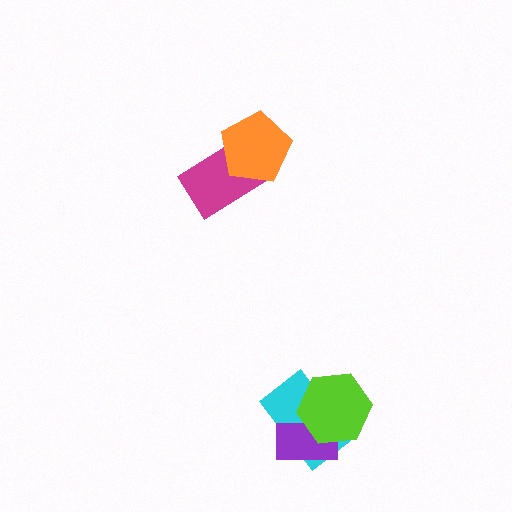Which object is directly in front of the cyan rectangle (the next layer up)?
The purple rectangle is directly in front of the cyan rectangle.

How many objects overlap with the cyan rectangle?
2 objects overlap with the cyan rectangle.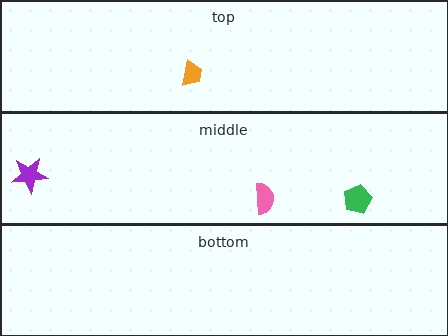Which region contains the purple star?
The middle region.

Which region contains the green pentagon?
The middle region.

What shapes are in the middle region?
The green pentagon, the purple star, the pink semicircle.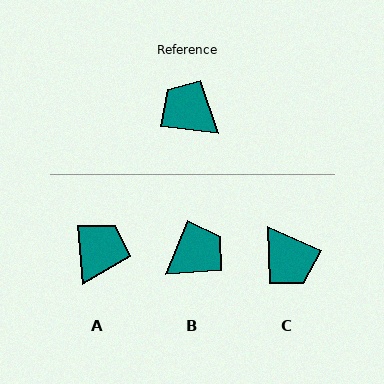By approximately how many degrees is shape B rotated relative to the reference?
Approximately 105 degrees clockwise.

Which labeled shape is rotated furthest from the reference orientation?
C, about 163 degrees away.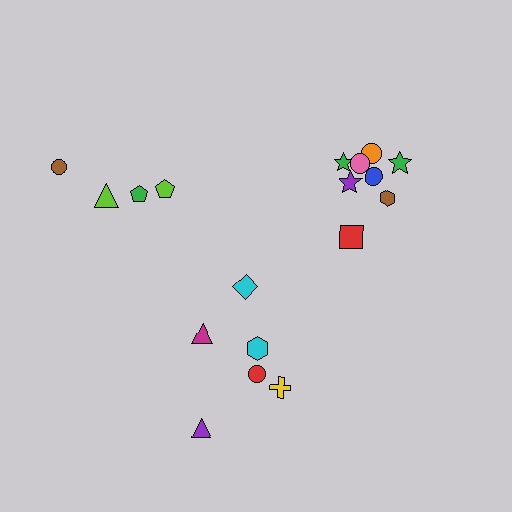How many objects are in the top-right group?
There are 8 objects.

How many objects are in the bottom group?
There are 6 objects.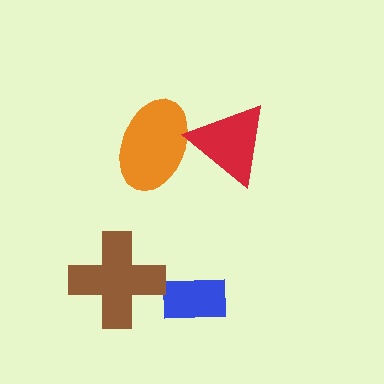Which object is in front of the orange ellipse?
The red triangle is in front of the orange ellipse.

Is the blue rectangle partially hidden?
No, no other shape covers it.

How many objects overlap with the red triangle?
1 object overlaps with the red triangle.